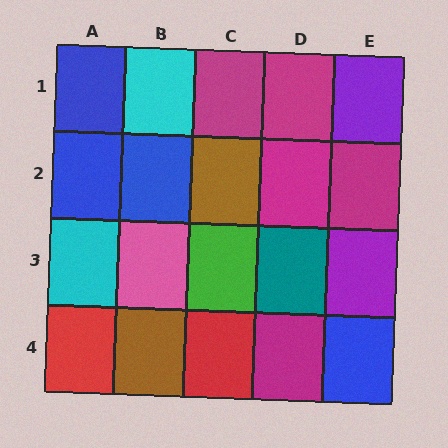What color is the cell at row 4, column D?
Magenta.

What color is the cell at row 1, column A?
Blue.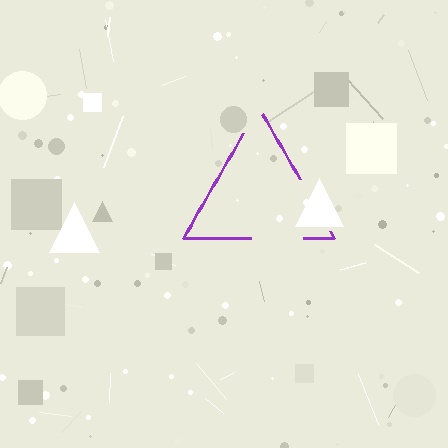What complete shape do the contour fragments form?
The contour fragments form a triangle.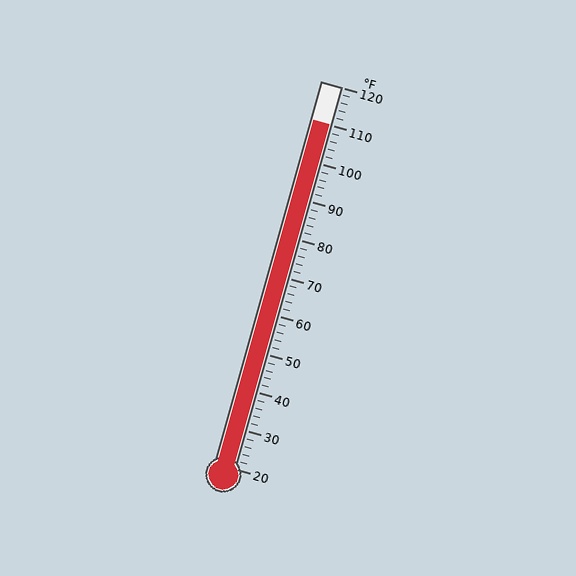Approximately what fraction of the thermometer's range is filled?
The thermometer is filled to approximately 90% of its range.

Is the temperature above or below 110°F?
The temperature is at 110°F.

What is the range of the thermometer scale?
The thermometer scale ranges from 20°F to 120°F.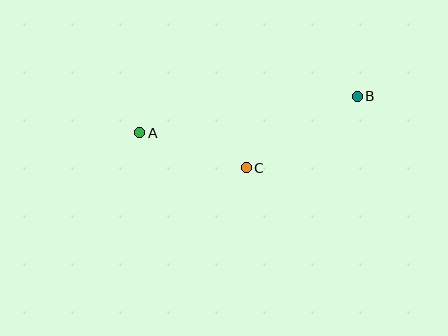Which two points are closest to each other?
Points A and C are closest to each other.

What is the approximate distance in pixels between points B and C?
The distance between B and C is approximately 132 pixels.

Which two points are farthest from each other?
Points A and B are farthest from each other.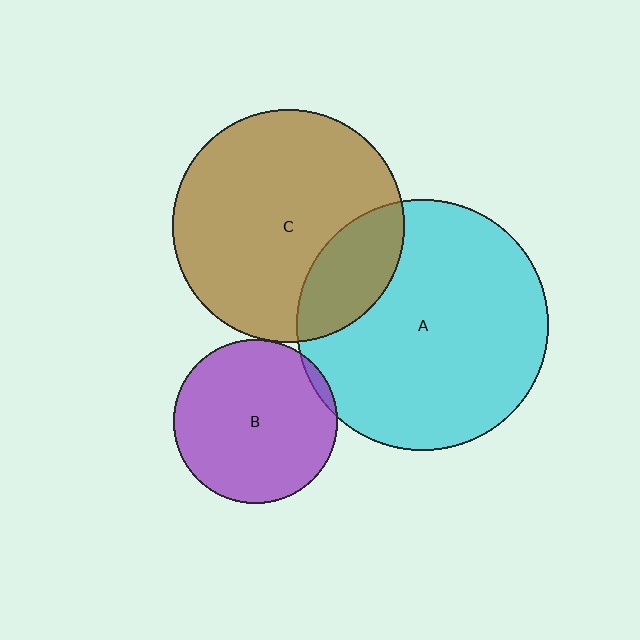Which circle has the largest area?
Circle A (cyan).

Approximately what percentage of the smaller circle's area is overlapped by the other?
Approximately 5%.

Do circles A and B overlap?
Yes.